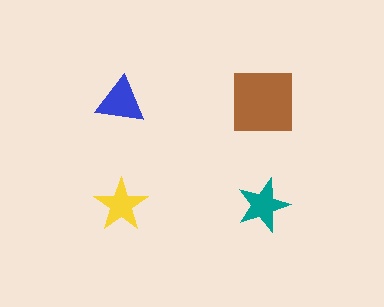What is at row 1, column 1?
A blue triangle.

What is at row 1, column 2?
A brown square.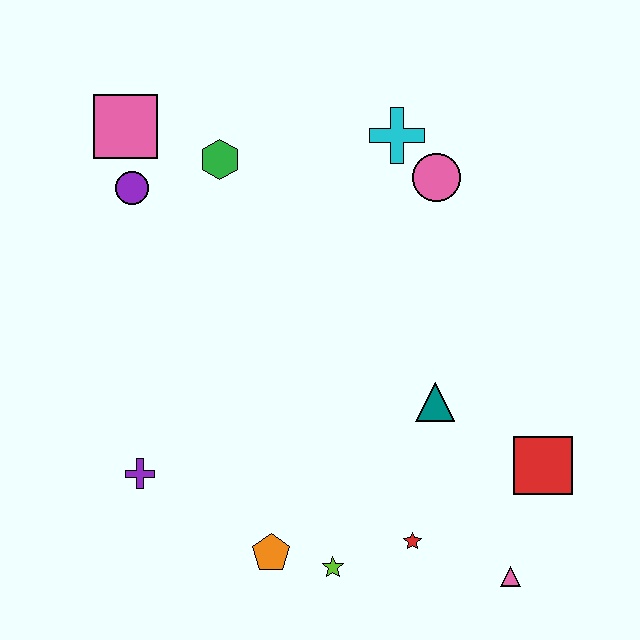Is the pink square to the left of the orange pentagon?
Yes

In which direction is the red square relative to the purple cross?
The red square is to the right of the purple cross.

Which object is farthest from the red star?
The pink square is farthest from the red star.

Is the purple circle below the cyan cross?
Yes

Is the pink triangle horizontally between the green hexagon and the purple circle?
No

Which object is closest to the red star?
The lime star is closest to the red star.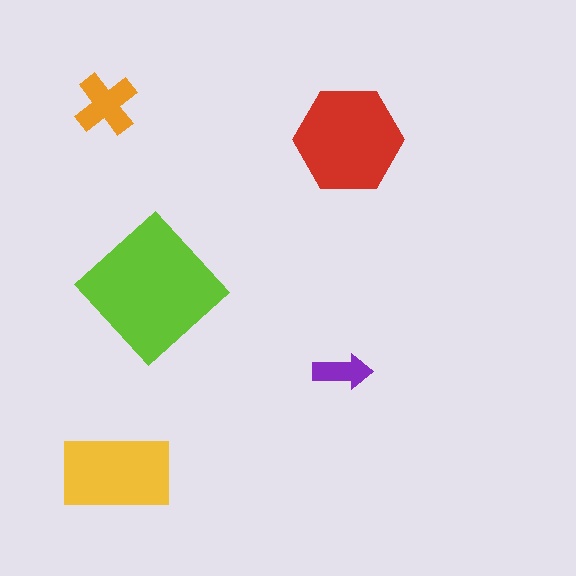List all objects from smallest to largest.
The purple arrow, the orange cross, the yellow rectangle, the red hexagon, the lime diamond.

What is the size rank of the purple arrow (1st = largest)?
5th.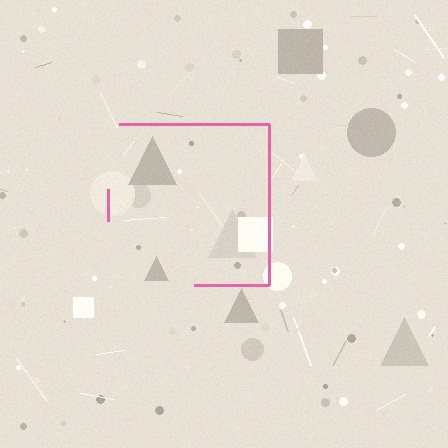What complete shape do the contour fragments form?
The contour fragments form a square.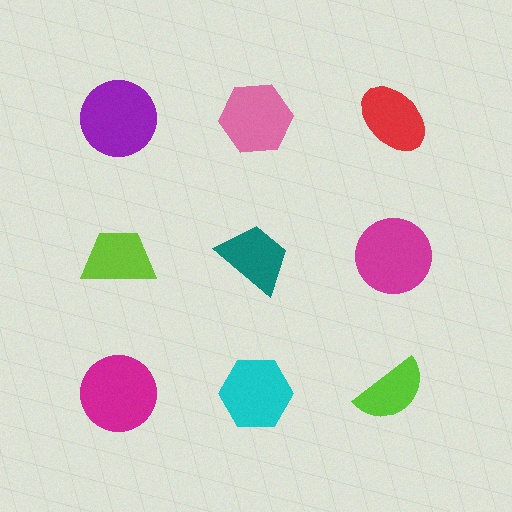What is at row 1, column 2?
A pink hexagon.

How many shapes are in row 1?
3 shapes.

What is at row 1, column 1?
A purple circle.